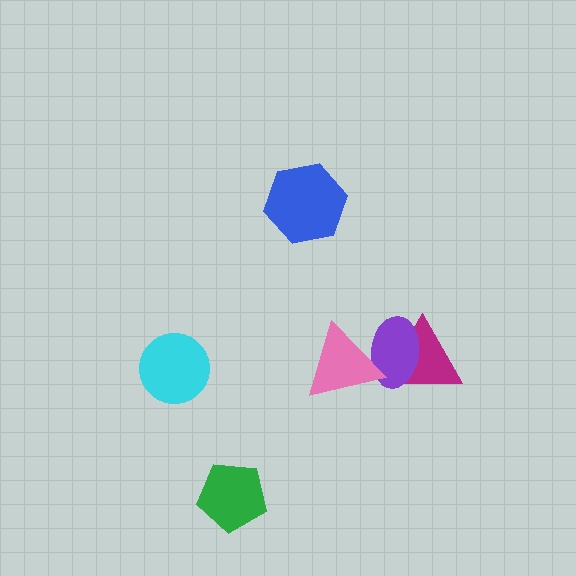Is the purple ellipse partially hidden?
Yes, it is partially covered by another shape.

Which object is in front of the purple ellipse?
The pink triangle is in front of the purple ellipse.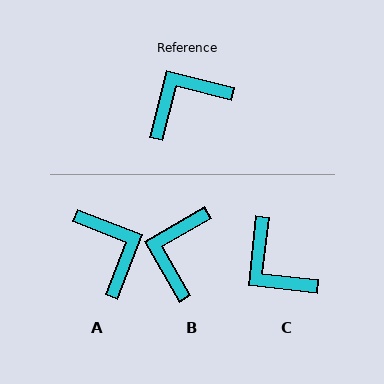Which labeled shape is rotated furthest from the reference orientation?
C, about 98 degrees away.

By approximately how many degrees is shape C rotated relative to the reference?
Approximately 98 degrees counter-clockwise.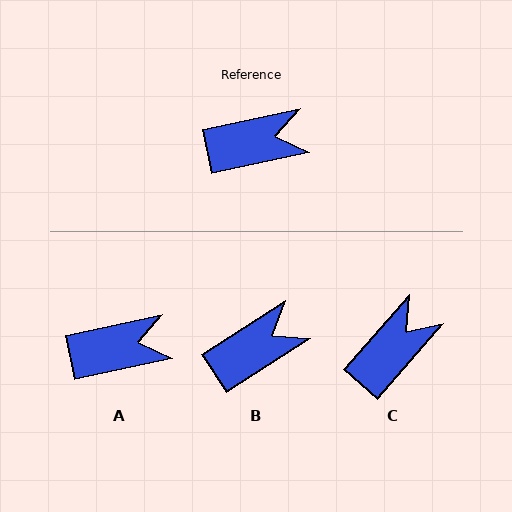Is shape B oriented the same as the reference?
No, it is off by about 21 degrees.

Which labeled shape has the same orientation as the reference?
A.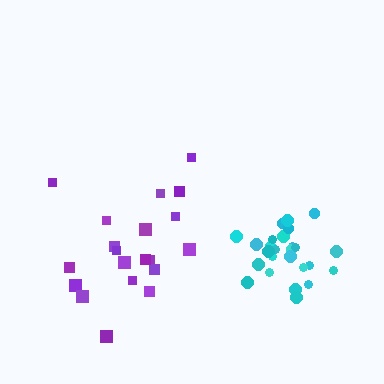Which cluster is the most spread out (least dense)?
Purple.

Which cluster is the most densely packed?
Cyan.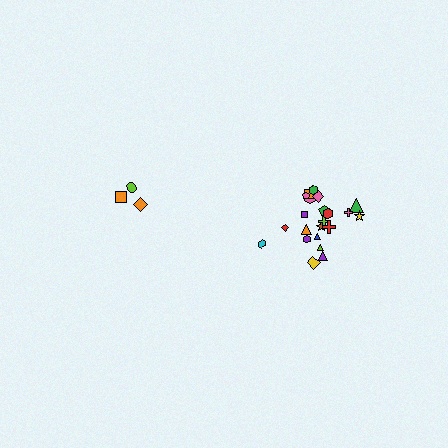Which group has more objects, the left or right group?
The right group.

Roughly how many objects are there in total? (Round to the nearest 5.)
Roughly 25 objects in total.